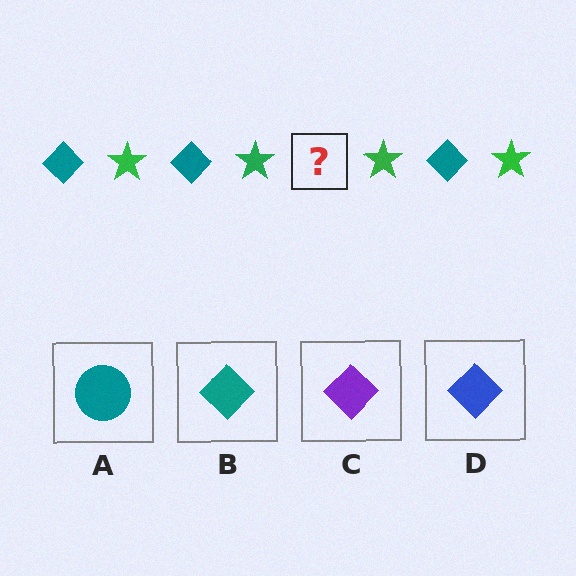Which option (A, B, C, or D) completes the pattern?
B.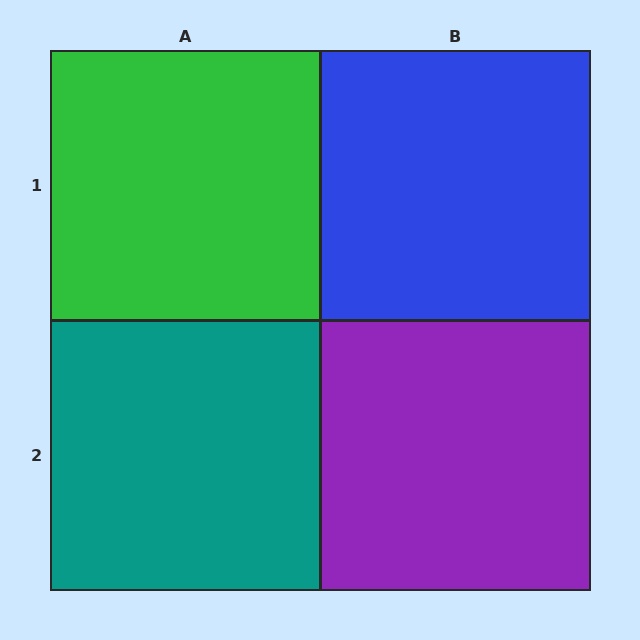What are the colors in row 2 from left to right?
Teal, purple.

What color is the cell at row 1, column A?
Green.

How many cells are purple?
1 cell is purple.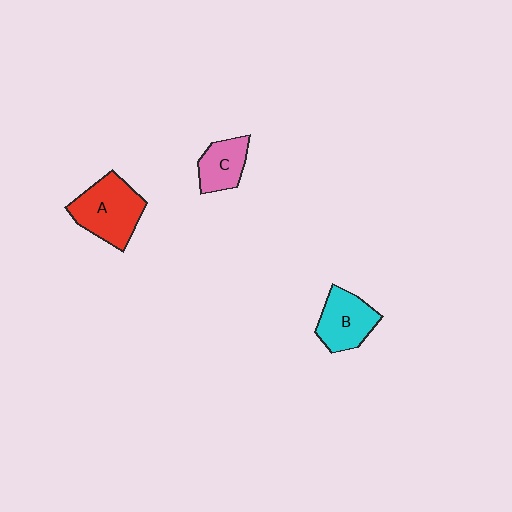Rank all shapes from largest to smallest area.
From largest to smallest: A (red), B (cyan), C (pink).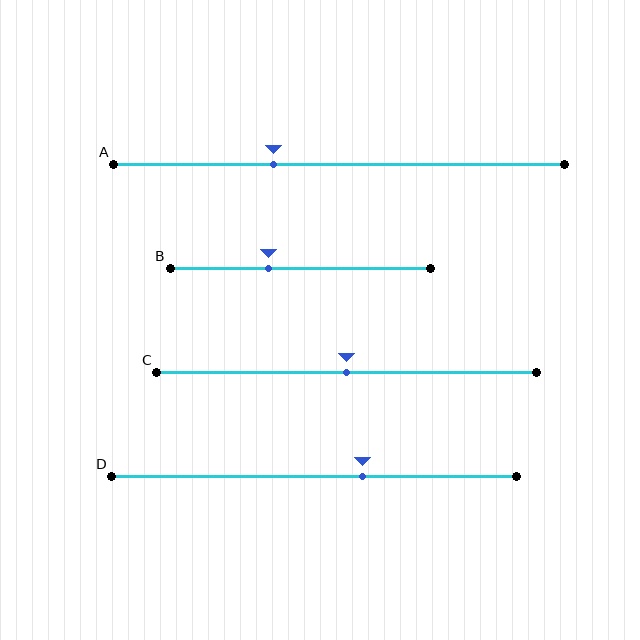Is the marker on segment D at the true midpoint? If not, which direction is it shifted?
No, the marker on segment D is shifted to the right by about 12% of the segment length.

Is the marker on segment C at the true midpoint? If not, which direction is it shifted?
Yes, the marker on segment C is at the true midpoint.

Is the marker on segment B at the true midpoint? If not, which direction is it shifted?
No, the marker on segment B is shifted to the left by about 12% of the segment length.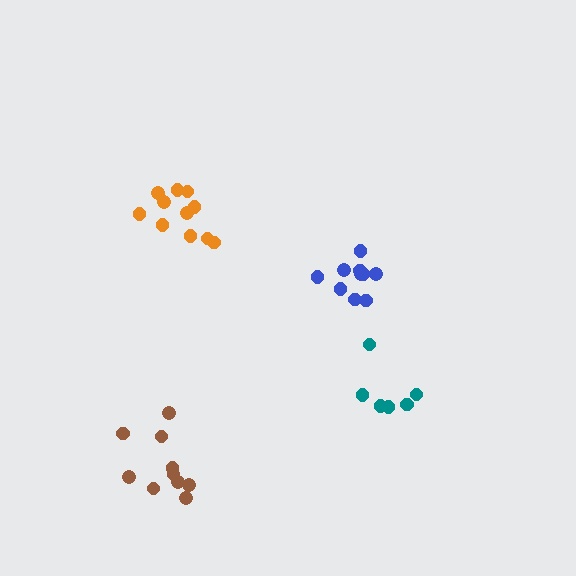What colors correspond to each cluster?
The clusters are colored: orange, blue, brown, teal.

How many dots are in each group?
Group 1: 11 dots, Group 2: 10 dots, Group 3: 10 dots, Group 4: 6 dots (37 total).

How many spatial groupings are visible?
There are 4 spatial groupings.